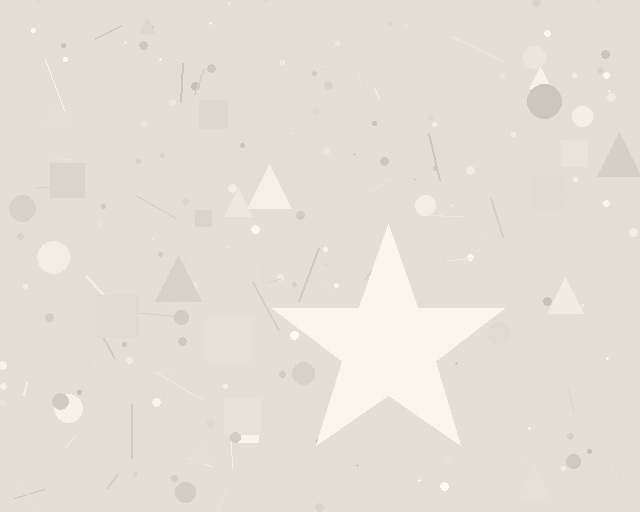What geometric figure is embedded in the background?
A star is embedded in the background.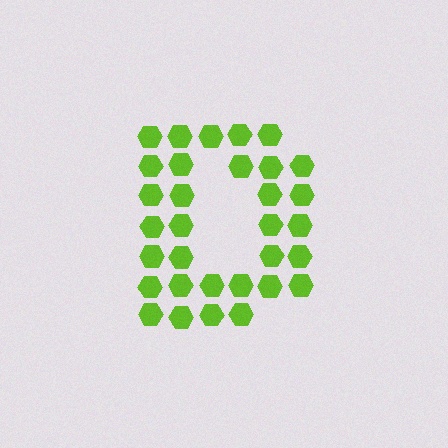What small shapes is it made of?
It is made of small hexagons.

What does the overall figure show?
The overall figure shows the letter D.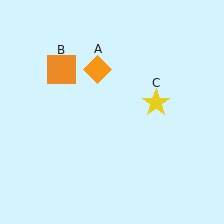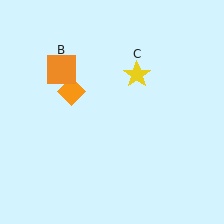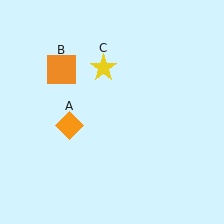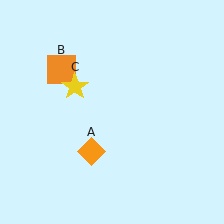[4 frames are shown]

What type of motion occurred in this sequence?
The orange diamond (object A), yellow star (object C) rotated counterclockwise around the center of the scene.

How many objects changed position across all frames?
2 objects changed position: orange diamond (object A), yellow star (object C).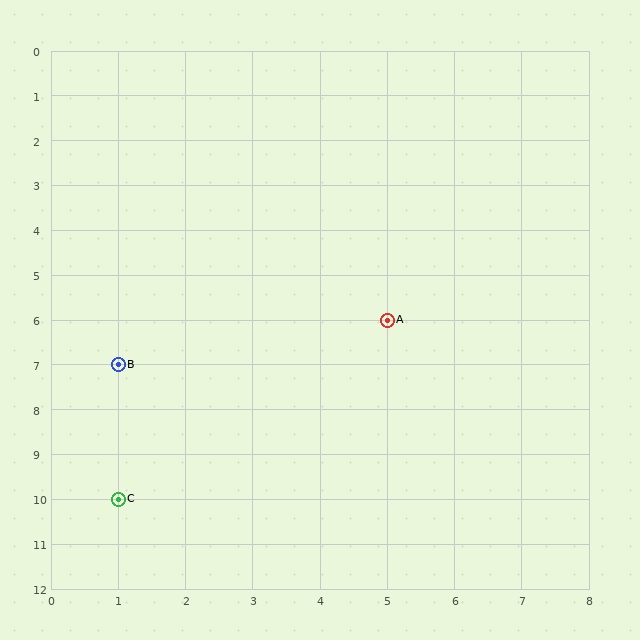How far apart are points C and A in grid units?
Points C and A are 4 columns and 4 rows apart (about 5.7 grid units diagonally).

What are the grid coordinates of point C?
Point C is at grid coordinates (1, 10).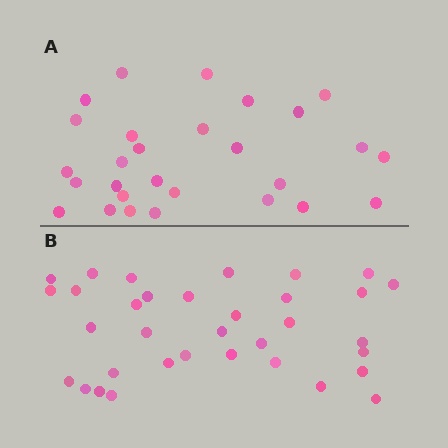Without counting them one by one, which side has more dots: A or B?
Region B (the bottom region) has more dots.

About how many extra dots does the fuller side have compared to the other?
Region B has about 6 more dots than region A.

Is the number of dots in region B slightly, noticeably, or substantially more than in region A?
Region B has only slightly more — the two regions are fairly close. The ratio is roughly 1.2 to 1.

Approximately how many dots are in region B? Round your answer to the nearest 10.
About 30 dots. (The exact count is 34, which rounds to 30.)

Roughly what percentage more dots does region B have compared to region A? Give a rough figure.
About 20% more.